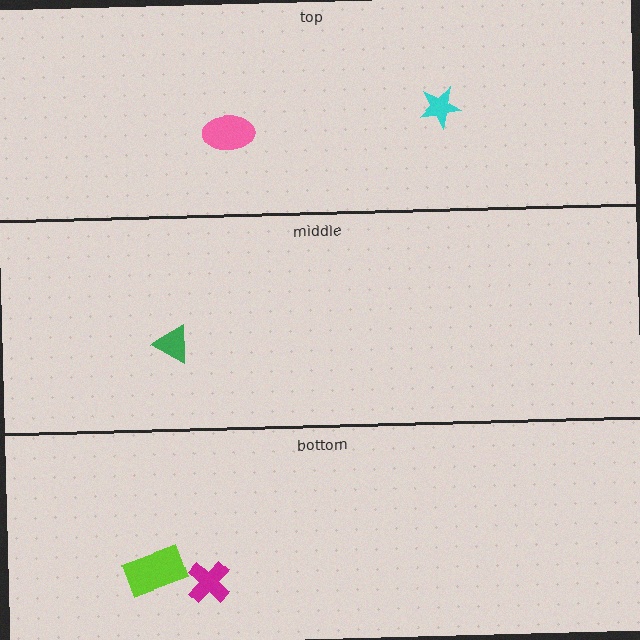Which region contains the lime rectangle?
The bottom region.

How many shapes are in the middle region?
1.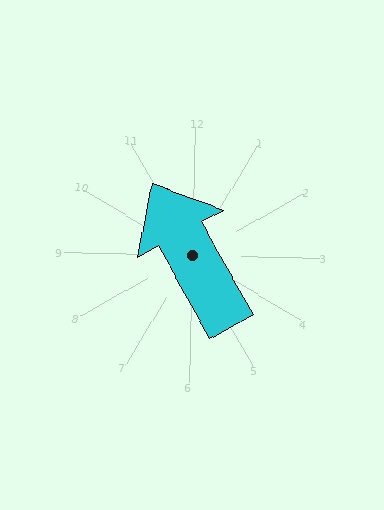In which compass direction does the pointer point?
Northwest.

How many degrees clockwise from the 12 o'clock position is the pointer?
Approximately 330 degrees.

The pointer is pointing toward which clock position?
Roughly 11 o'clock.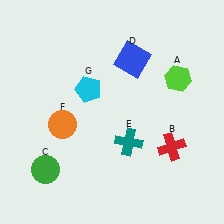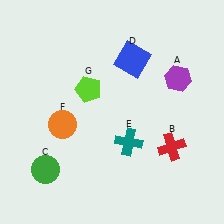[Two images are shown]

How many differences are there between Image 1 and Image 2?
There are 2 differences between the two images.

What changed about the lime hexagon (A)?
In Image 1, A is lime. In Image 2, it changed to purple.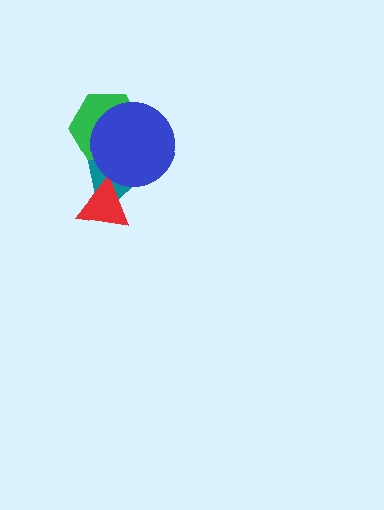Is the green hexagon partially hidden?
Yes, it is partially covered by another shape.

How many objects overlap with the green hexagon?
2 objects overlap with the green hexagon.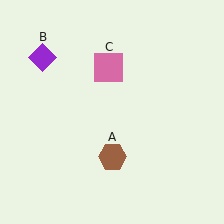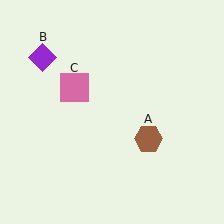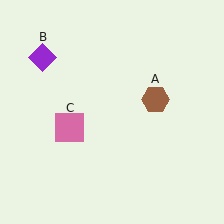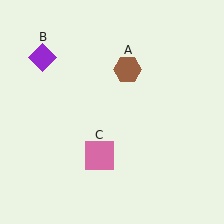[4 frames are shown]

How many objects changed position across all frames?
2 objects changed position: brown hexagon (object A), pink square (object C).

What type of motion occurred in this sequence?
The brown hexagon (object A), pink square (object C) rotated counterclockwise around the center of the scene.